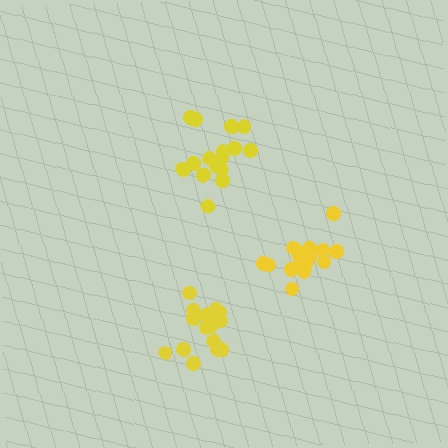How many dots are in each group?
Group 1: 21 dots, Group 2: 17 dots, Group 3: 16 dots (54 total).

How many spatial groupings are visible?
There are 3 spatial groupings.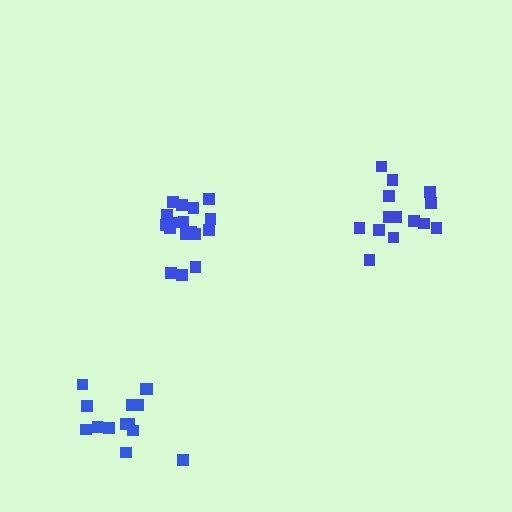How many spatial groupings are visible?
There are 3 spatial groupings.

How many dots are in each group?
Group 1: 14 dots, Group 2: 18 dots, Group 3: 14 dots (46 total).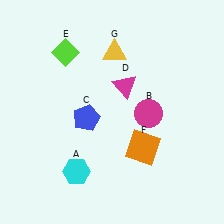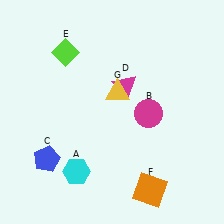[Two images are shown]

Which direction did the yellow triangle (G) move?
The yellow triangle (G) moved down.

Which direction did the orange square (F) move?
The orange square (F) moved down.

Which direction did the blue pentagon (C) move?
The blue pentagon (C) moved down.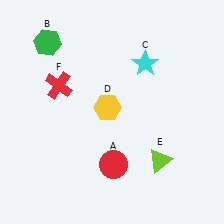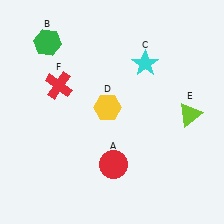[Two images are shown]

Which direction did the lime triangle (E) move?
The lime triangle (E) moved up.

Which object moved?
The lime triangle (E) moved up.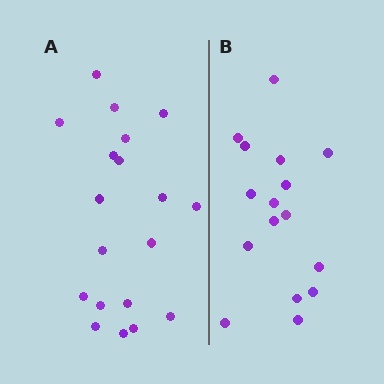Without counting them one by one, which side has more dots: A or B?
Region A (the left region) has more dots.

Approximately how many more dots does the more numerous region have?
Region A has just a few more — roughly 2 or 3 more dots than region B.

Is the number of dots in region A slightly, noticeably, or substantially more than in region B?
Region A has only slightly more — the two regions are fairly close. The ratio is roughly 1.2 to 1.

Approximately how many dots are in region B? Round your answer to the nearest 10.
About 20 dots. (The exact count is 16, which rounds to 20.)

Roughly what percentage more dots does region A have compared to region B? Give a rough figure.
About 20% more.